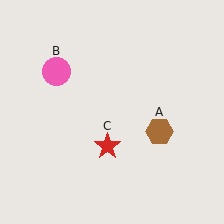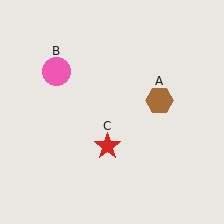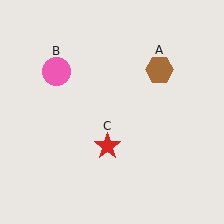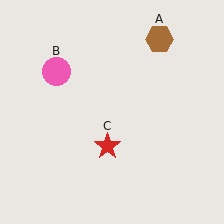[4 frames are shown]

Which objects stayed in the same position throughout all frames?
Pink circle (object B) and red star (object C) remained stationary.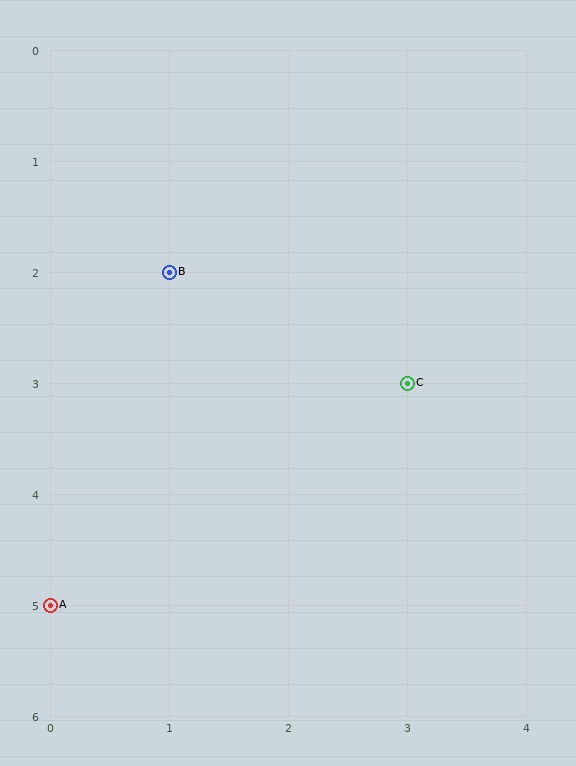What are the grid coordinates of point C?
Point C is at grid coordinates (3, 3).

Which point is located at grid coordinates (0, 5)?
Point A is at (0, 5).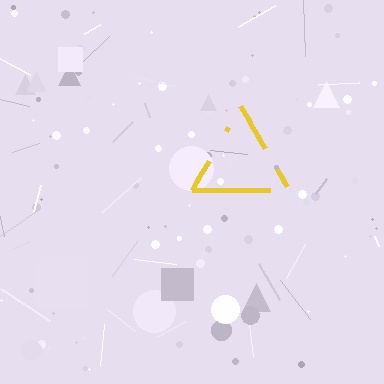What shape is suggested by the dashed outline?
The dashed outline suggests a triangle.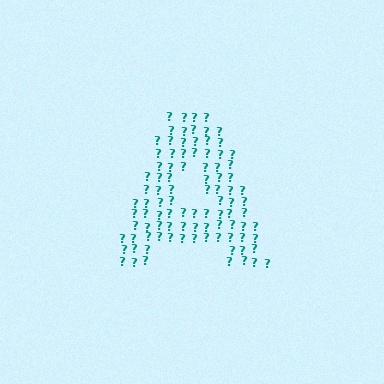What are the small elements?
The small elements are question marks.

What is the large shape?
The large shape is the letter A.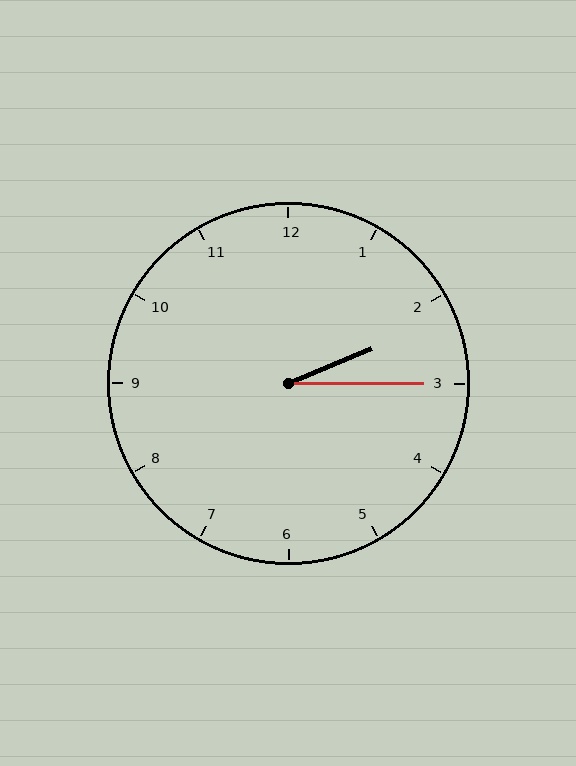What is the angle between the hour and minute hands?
Approximately 22 degrees.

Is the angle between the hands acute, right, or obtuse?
It is acute.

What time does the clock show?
2:15.